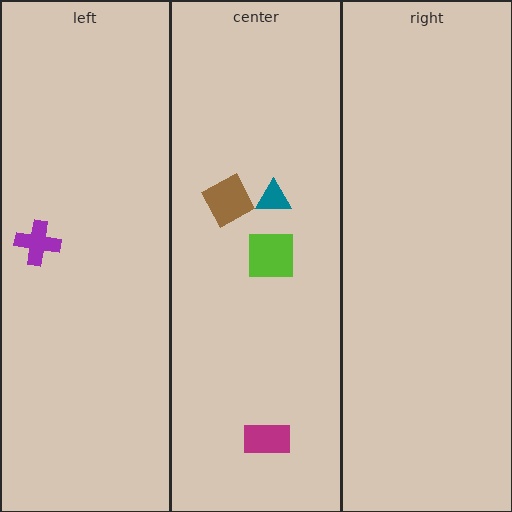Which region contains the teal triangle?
The center region.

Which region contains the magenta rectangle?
The center region.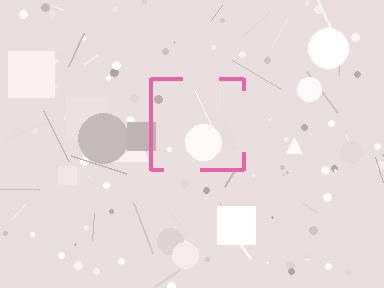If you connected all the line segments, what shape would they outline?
They would outline a square.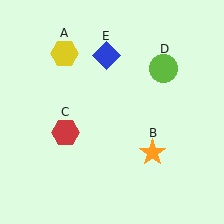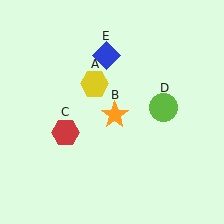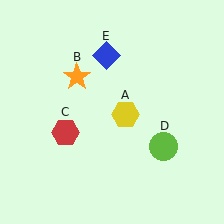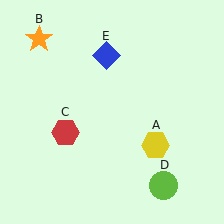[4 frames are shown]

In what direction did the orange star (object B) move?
The orange star (object B) moved up and to the left.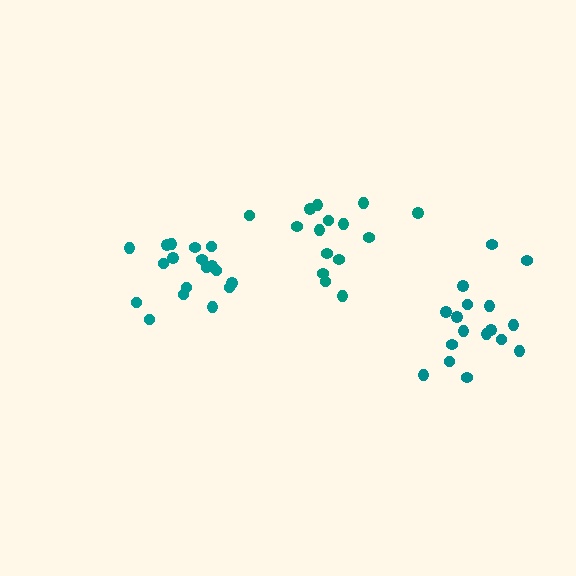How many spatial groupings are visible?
There are 3 spatial groupings.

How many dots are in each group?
Group 1: 18 dots, Group 2: 17 dots, Group 3: 15 dots (50 total).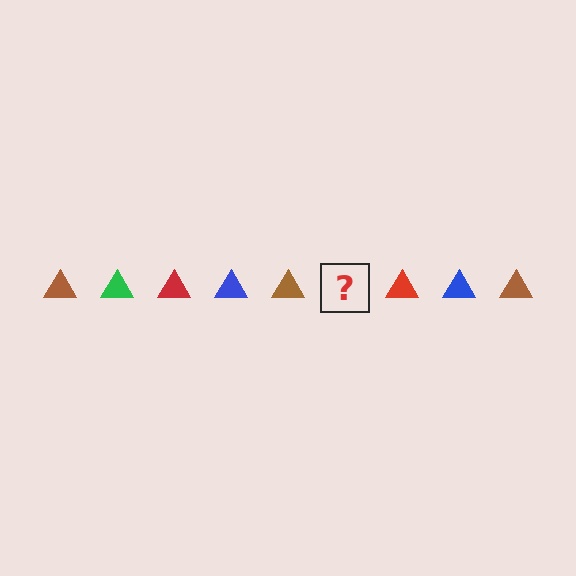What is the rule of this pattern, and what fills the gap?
The rule is that the pattern cycles through brown, green, red, blue triangles. The gap should be filled with a green triangle.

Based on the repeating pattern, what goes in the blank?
The blank should be a green triangle.